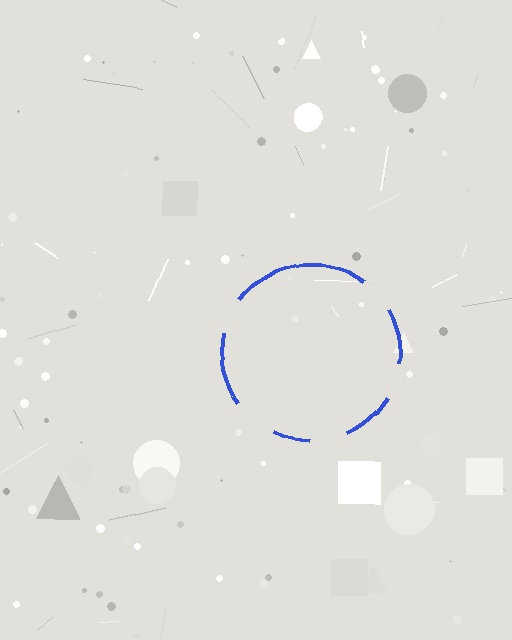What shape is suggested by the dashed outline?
The dashed outline suggests a circle.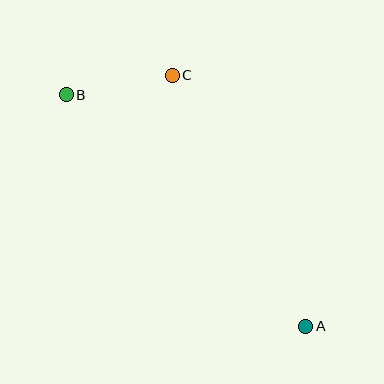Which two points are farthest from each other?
Points A and B are farthest from each other.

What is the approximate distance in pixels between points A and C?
The distance between A and C is approximately 284 pixels.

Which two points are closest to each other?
Points B and C are closest to each other.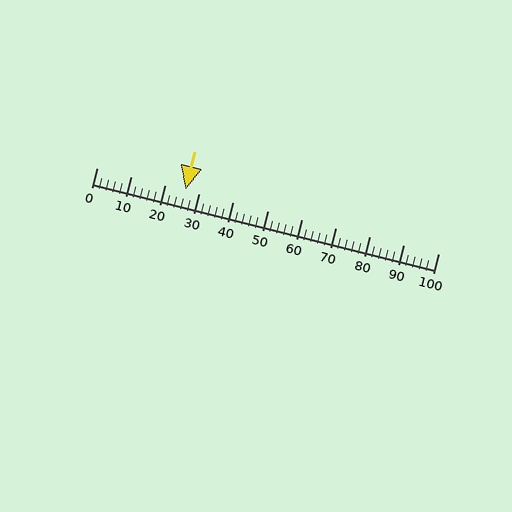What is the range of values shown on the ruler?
The ruler shows values from 0 to 100.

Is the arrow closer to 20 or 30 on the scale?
The arrow is closer to 30.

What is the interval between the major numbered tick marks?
The major tick marks are spaced 10 units apart.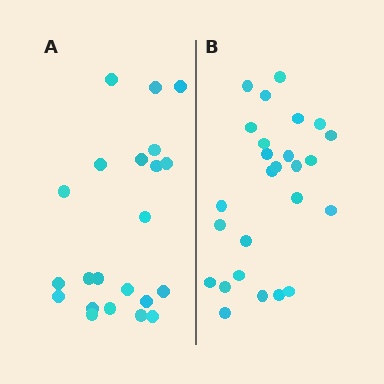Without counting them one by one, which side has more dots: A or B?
Region B (the right region) has more dots.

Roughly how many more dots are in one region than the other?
Region B has about 4 more dots than region A.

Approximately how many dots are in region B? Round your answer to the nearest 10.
About 30 dots. (The exact count is 26, which rounds to 30.)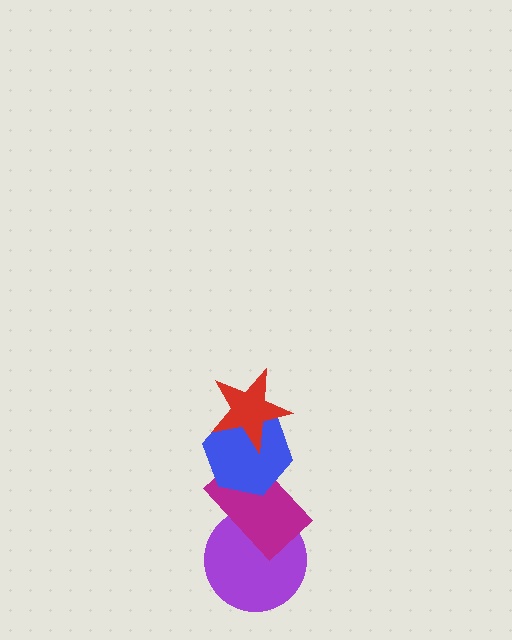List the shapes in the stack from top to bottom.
From top to bottom: the red star, the blue hexagon, the magenta rectangle, the purple circle.